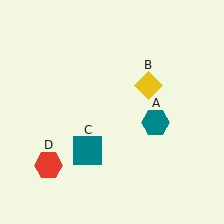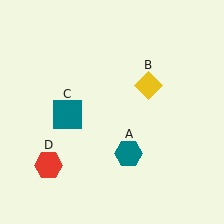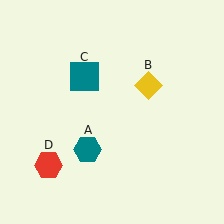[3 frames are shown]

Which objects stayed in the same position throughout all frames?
Yellow diamond (object B) and red hexagon (object D) remained stationary.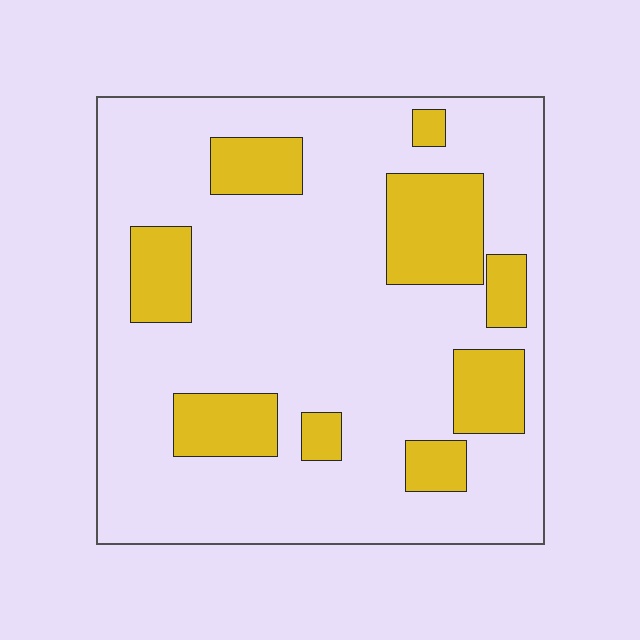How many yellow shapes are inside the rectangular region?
9.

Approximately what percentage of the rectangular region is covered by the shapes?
Approximately 20%.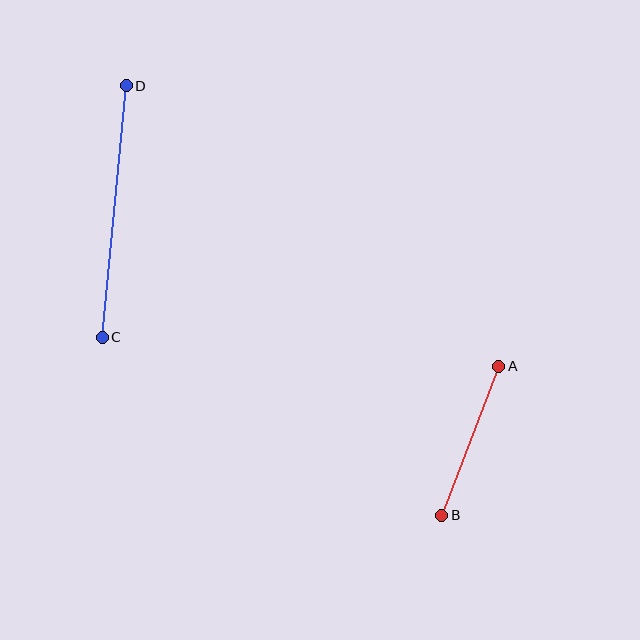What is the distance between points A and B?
The distance is approximately 160 pixels.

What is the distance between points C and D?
The distance is approximately 253 pixels.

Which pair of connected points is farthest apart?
Points C and D are farthest apart.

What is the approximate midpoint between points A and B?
The midpoint is at approximately (470, 441) pixels.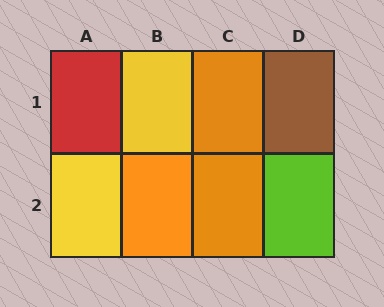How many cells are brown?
1 cell is brown.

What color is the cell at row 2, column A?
Yellow.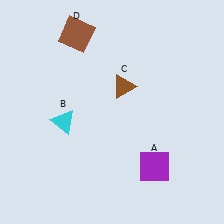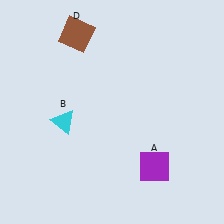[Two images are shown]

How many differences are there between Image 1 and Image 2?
There is 1 difference between the two images.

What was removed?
The brown triangle (C) was removed in Image 2.